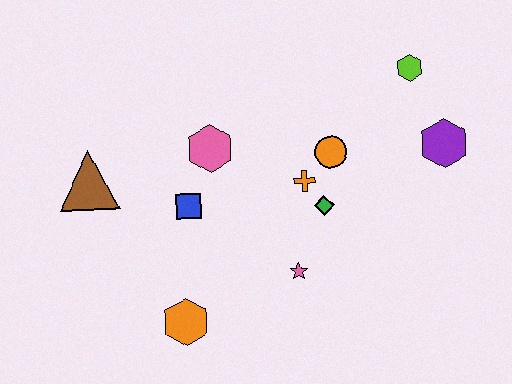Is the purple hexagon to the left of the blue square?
No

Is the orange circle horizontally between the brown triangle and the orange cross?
No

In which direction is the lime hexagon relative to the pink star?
The lime hexagon is above the pink star.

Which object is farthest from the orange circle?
The brown triangle is farthest from the orange circle.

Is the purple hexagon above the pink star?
Yes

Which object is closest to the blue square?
The pink hexagon is closest to the blue square.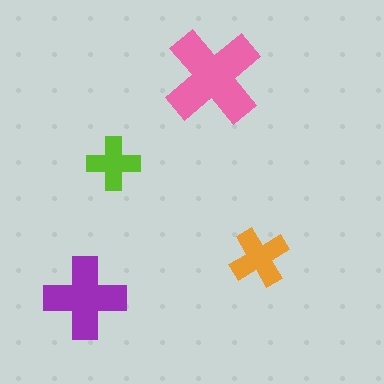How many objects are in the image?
There are 4 objects in the image.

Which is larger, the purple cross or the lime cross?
The purple one.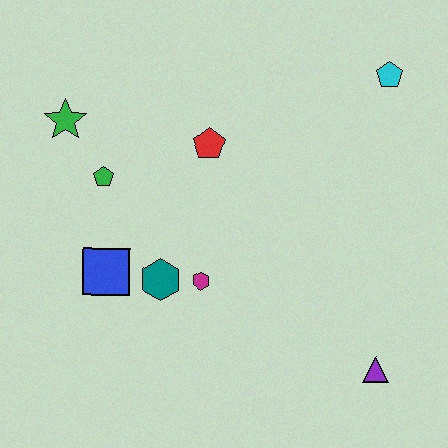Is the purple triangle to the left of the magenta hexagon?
No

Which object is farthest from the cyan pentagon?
The blue square is farthest from the cyan pentagon.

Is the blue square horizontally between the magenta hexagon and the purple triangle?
No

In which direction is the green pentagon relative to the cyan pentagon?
The green pentagon is to the left of the cyan pentagon.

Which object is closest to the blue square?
The teal hexagon is closest to the blue square.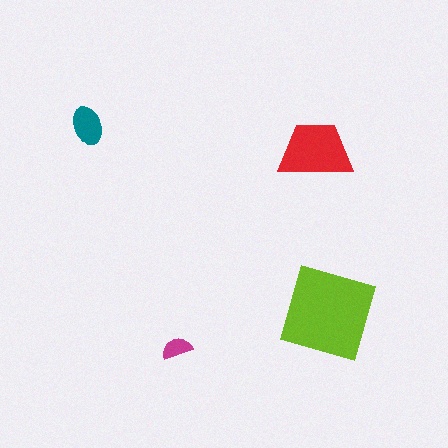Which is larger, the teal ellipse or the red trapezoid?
The red trapezoid.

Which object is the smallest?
The magenta semicircle.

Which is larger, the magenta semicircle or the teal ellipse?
The teal ellipse.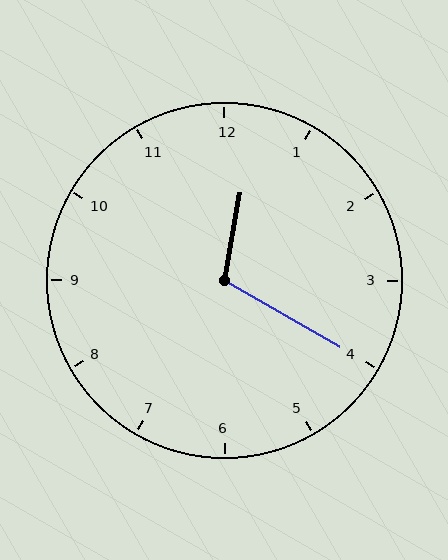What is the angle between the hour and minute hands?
Approximately 110 degrees.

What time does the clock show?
12:20.